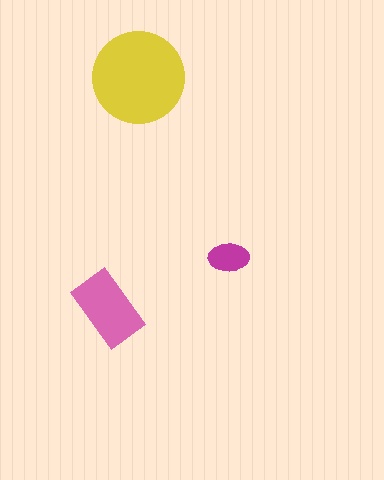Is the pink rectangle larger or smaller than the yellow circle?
Smaller.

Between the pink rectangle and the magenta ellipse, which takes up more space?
The pink rectangle.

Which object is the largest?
The yellow circle.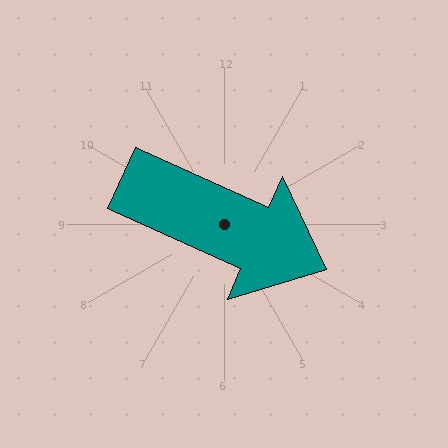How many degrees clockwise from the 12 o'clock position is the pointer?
Approximately 114 degrees.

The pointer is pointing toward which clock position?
Roughly 4 o'clock.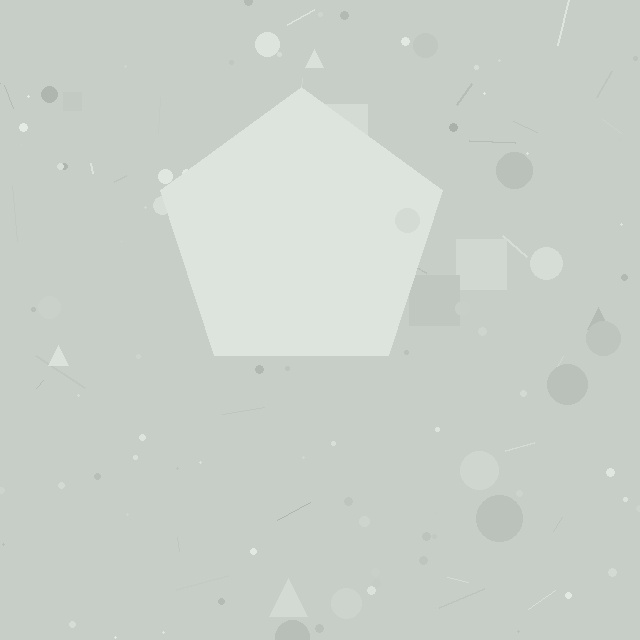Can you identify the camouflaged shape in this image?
The camouflaged shape is a pentagon.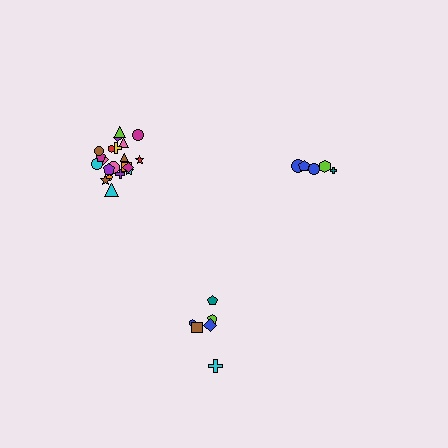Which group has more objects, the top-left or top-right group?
The top-left group.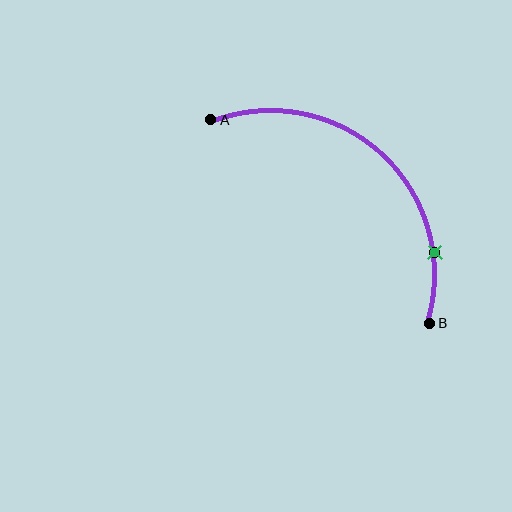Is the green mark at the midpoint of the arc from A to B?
No. The green mark lies on the arc but is closer to endpoint B. The arc midpoint would be at the point on the curve equidistant along the arc from both A and B.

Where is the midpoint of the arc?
The arc midpoint is the point on the curve farthest from the straight line joining A and B. It sits above and to the right of that line.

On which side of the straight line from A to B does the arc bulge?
The arc bulges above and to the right of the straight line connecting A and B.